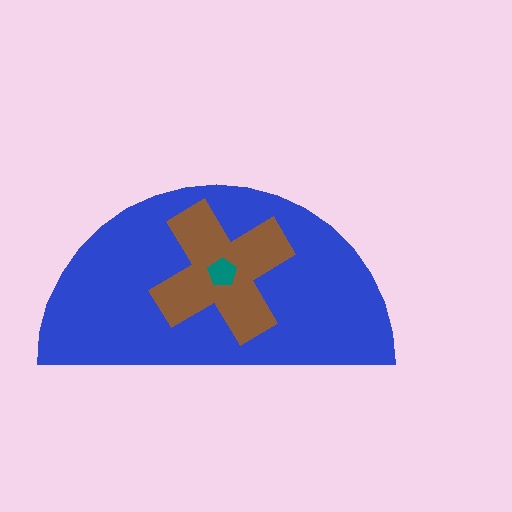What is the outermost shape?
The blue semicircle.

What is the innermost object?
The teal pentagon.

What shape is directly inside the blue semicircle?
The brown cross.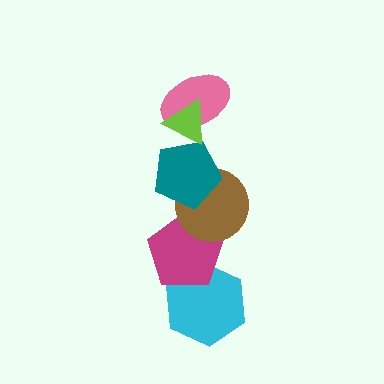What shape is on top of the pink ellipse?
The lime triangle is on top of the pink ellipse.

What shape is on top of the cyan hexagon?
The magenta pentagon is on top of the cyan hexagon.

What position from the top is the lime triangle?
The lime triangle is 1st from the top.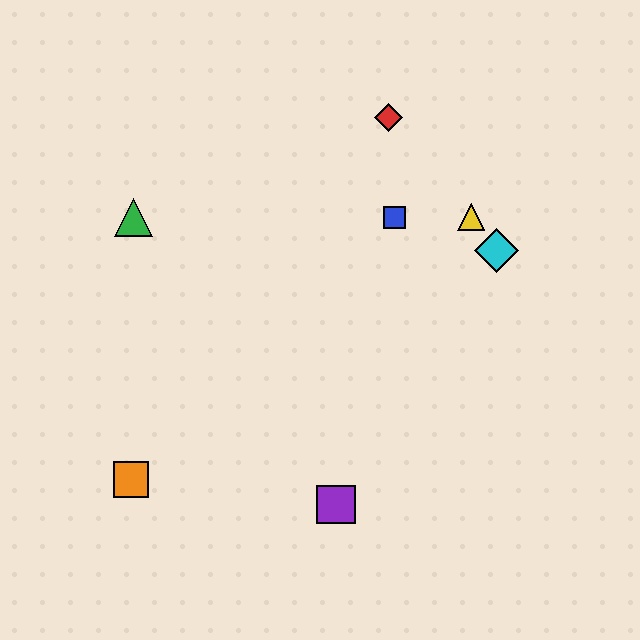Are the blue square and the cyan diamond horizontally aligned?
No, the blue square is at y≈217 and the cyan diamond is at y≈250.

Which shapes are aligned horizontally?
The blue square, the green triangle, the yellow triangle are aligned horizontally.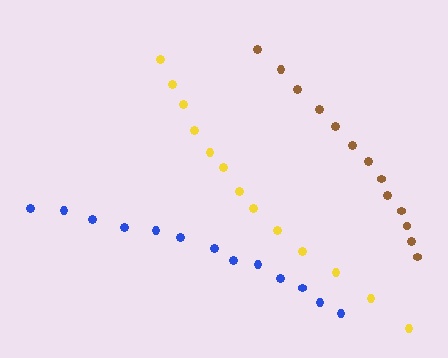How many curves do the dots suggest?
There are 3 distinct paths.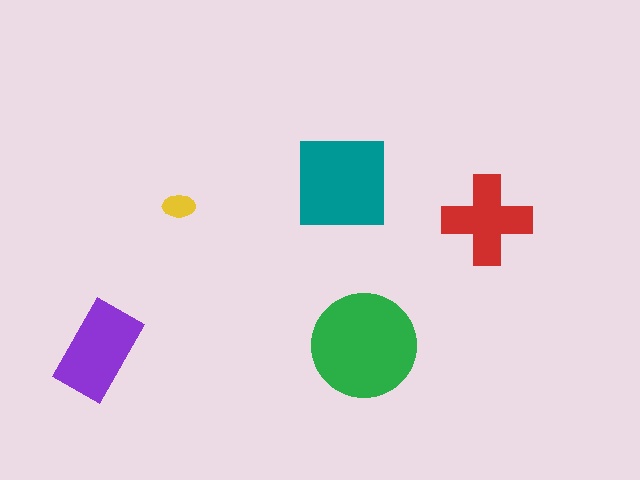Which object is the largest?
The green circle.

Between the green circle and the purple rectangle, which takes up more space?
The green circle.